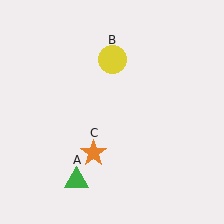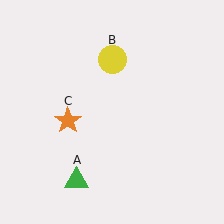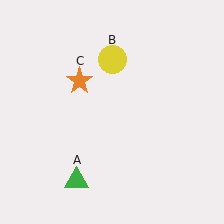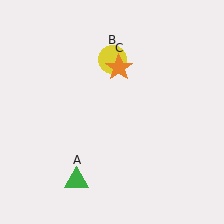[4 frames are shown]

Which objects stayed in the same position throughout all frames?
Green triangle (object A) and yellow circle (object B) remained stationary.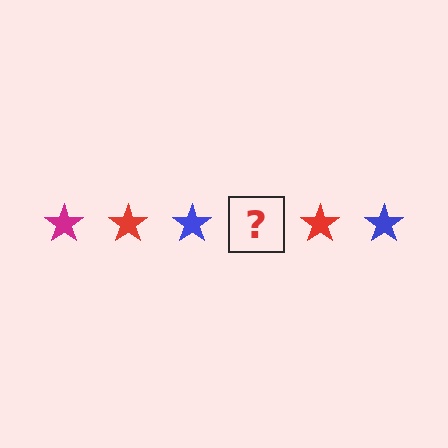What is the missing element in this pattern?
The missing element is a magenta star.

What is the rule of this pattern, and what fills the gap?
The rule is that the pattern cycles through magenta, red, blue stars. The gap should be filled with a magenta star.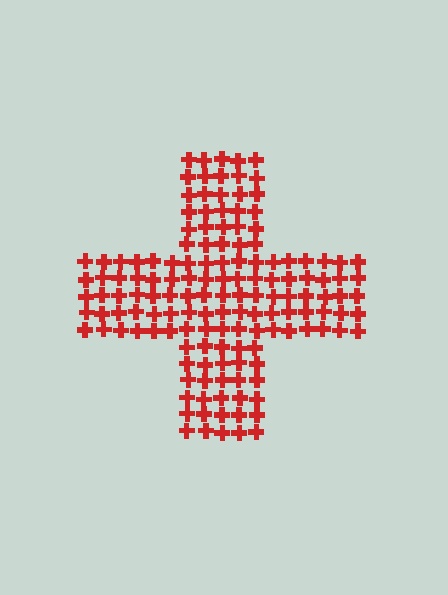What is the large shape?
The large shape is a cross.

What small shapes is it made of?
It is made of small crosses.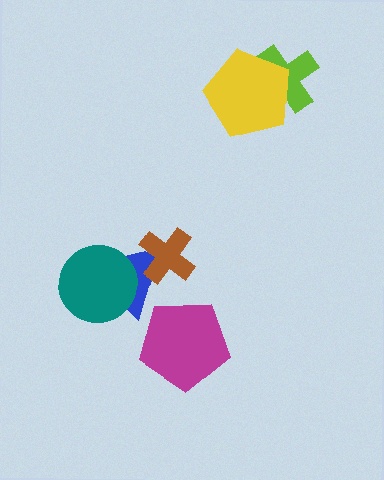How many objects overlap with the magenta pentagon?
0 objects overlap with the magenta pentagon.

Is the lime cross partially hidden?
Yes, it is partially covered by another shape.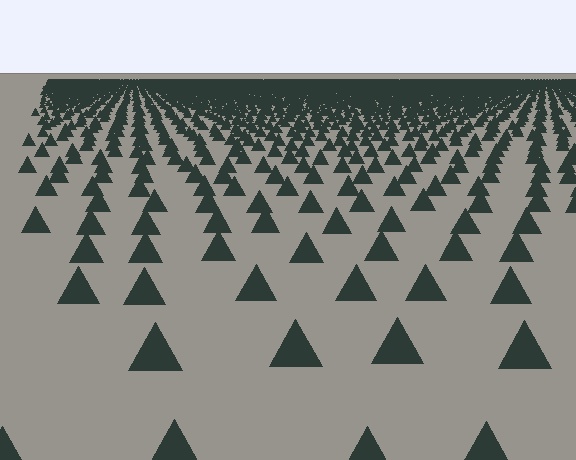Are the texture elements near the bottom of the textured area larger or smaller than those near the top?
Larger. Near the bottom, elements are closer to the viewer and appear at a bigger on-screen size.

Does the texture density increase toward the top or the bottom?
Density increases toward the top.